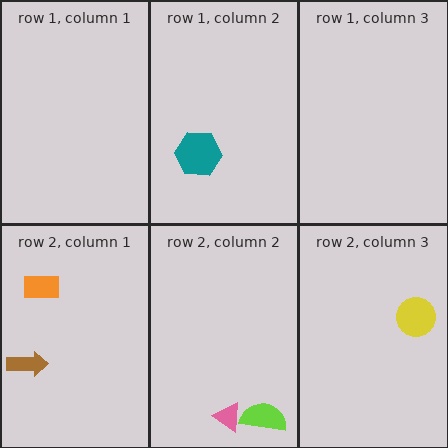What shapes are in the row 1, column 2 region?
The teal hexagon.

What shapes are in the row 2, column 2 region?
The lime semicircle, the pink triangle.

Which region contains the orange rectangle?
The row 2, column 1 region.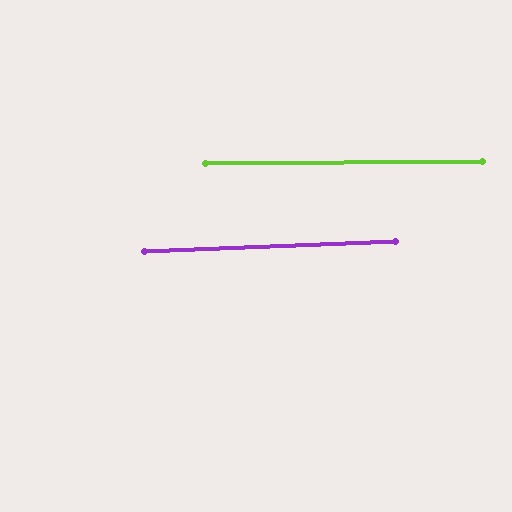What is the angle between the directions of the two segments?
Approximately 2 degrees.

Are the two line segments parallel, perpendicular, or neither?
Parallel — their directions differ by only 1.8°.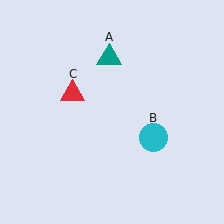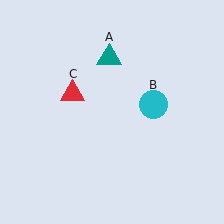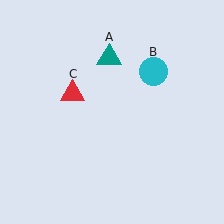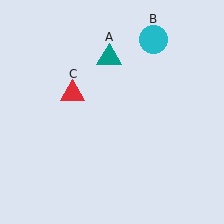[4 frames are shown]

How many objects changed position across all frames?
1 object changed position: cyan circle (object B).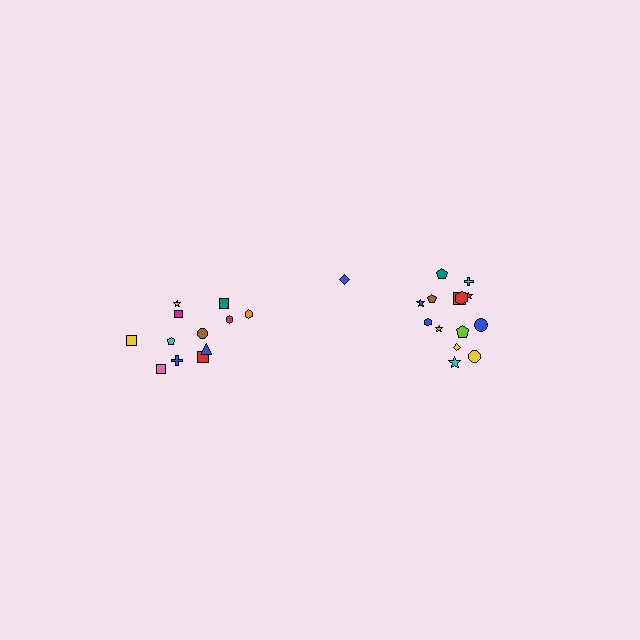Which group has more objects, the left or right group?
The right group.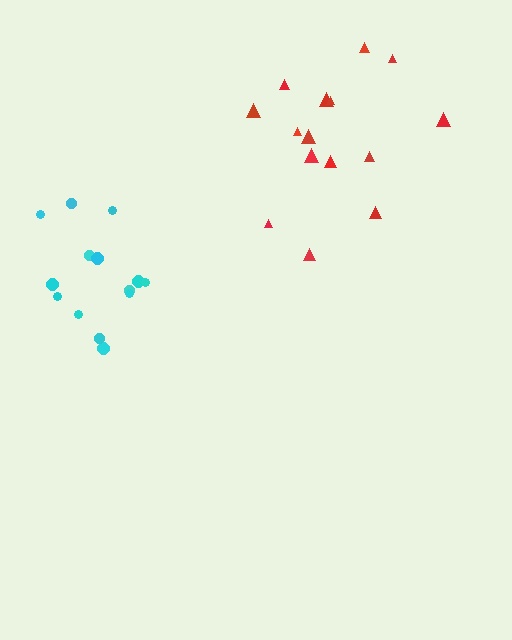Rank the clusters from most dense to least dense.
cyan, red.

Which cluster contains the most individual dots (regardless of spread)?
Red (15).